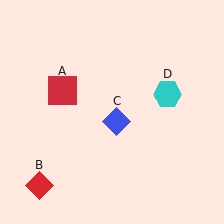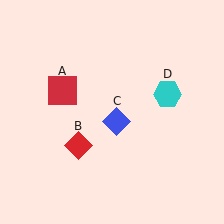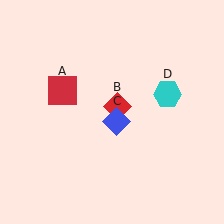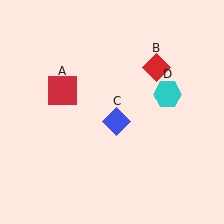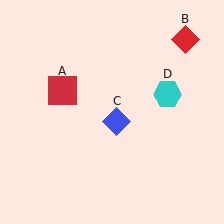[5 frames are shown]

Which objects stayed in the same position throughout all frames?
Red square (object A) and blue diamond (object C) and cyan hexagon (object D) remained stationary.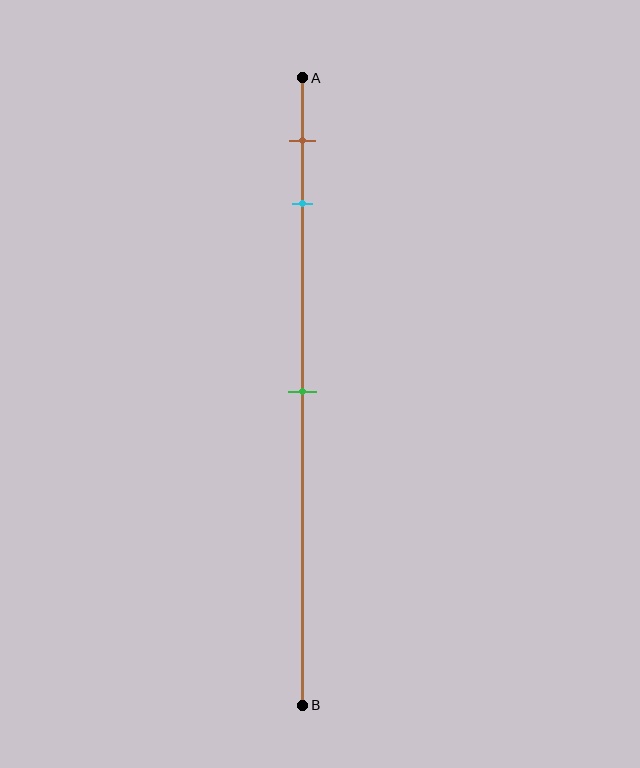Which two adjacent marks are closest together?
The brown and cyan marks are the closest adjacent pair.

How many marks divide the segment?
There are 3 marks dividing the segment.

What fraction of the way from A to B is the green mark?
The green mark is approximately 50% (0.5) of the way from A to B.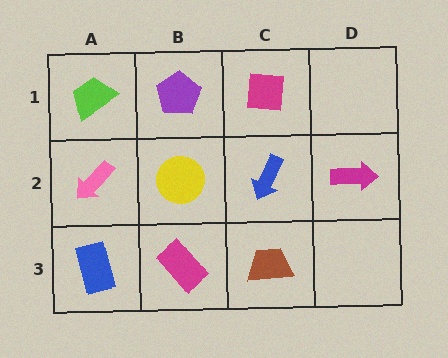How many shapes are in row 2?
4 shapes.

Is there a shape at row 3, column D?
No, that cell is empty.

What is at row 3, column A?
A blue rectangle.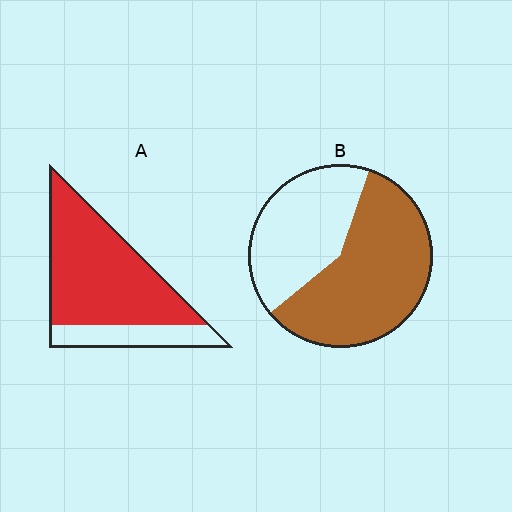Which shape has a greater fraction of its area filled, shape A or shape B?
Shape A.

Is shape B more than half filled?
Yes.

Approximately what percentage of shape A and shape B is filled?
A is approximately 75% and B is approximately 60%.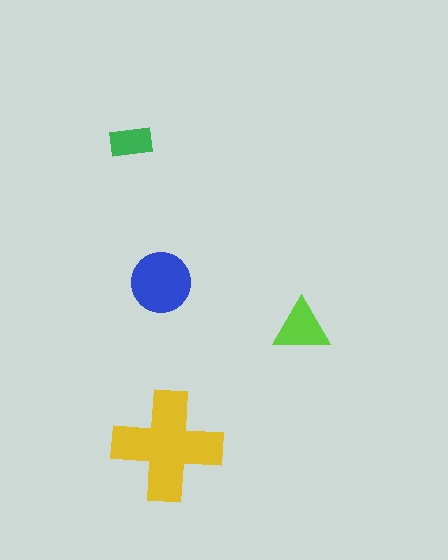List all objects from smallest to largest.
The green rectangle, the lime triangle, the blue circle, the yellow cross.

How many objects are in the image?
There are 4 objects in the image.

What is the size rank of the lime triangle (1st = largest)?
3rd.